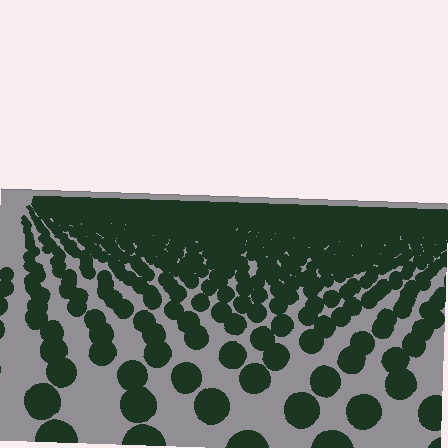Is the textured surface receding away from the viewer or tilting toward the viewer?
The surface is receding away from the viewer. Texture elements get smaller and denser toward the top.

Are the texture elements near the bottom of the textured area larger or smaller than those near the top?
Larger. Near the bottom, elements are closer to the viewer and appear at a bigger on-screen size.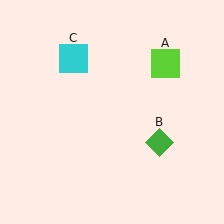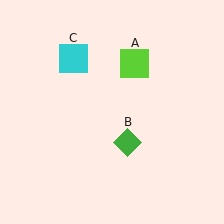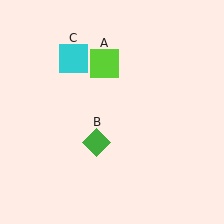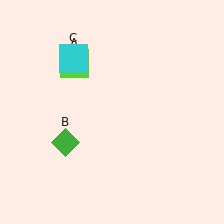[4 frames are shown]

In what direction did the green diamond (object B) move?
The green diamond (object B) moved left.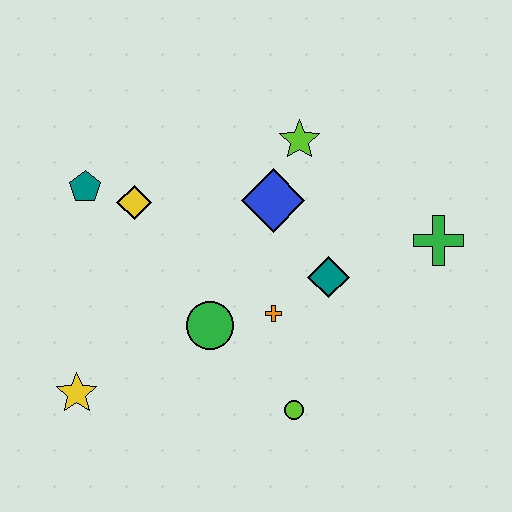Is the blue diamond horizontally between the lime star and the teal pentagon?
Yes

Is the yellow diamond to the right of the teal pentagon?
Yes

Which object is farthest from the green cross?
The yellow star is farthest from the green cross.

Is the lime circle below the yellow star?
Yes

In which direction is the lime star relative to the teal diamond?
The lime star is above the teal diamond.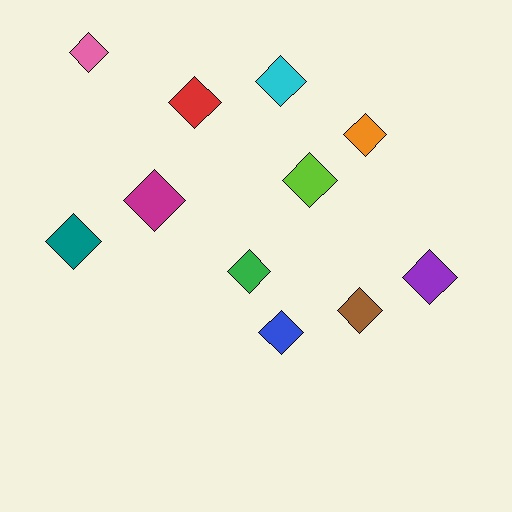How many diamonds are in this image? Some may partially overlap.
There are 11 diamonds.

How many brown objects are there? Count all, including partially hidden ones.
There is 1 brown object.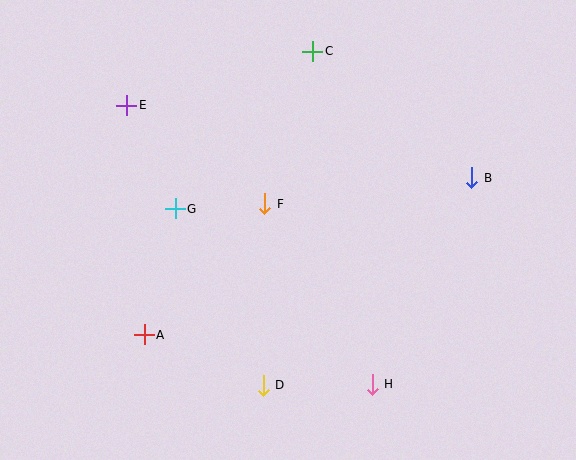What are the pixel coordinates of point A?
Point A is at (144, 335).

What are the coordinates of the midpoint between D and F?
The midpoint between D and F is at (264, 295).